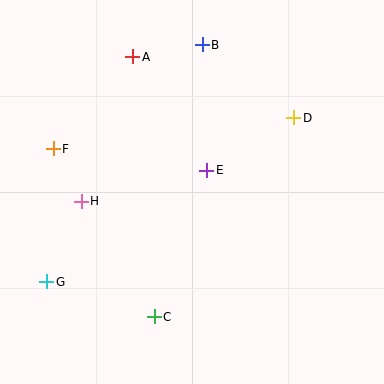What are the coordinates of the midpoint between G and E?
The midpoint between G and E is at (127, 226).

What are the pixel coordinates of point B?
Point B is at (202, 45).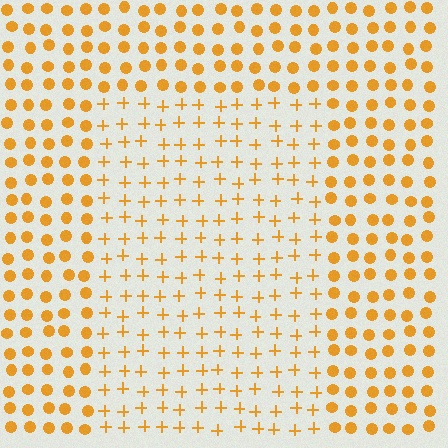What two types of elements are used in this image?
The image uses plus signs inside the rectangle region and circles outside it.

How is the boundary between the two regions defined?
The boundary is defined by a change in element shape: plus signs inside vs. circles outside. All elements share the same color and spacing.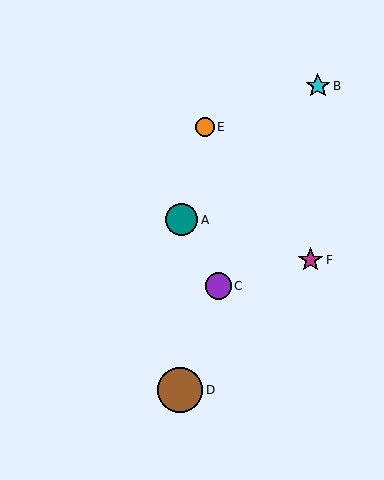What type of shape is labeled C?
Shape C is a purple circle.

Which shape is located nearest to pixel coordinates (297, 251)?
The magenta star (labeled F) at (310, 260) is nearest to that location.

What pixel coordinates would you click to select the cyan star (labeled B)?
Click at (318, 86) to select the cyan star B.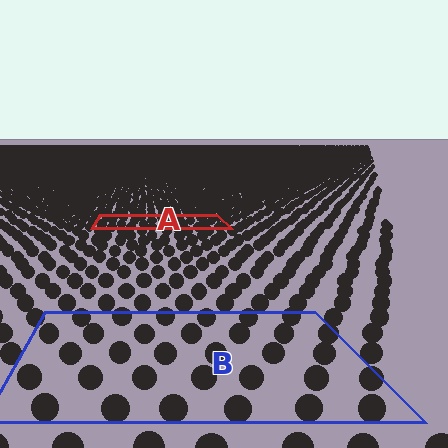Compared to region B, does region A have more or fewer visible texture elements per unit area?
Region A has more texture elements per unit area — they are packed more densely because it is farther away.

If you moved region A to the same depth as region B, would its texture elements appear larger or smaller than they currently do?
They would appear larger. At a closer depth, the same texture elements are projected at a bigger on-screen size.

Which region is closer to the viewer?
Region B is closer. The texture elements there are larger and more spread out.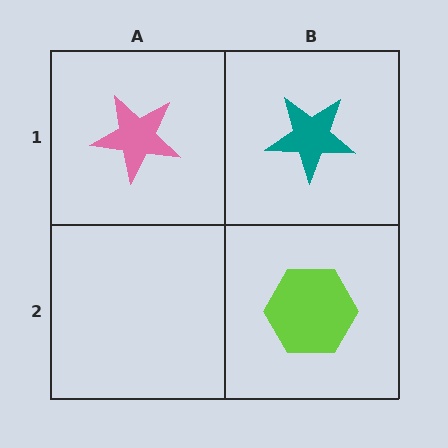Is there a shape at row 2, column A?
No, that cell is empty.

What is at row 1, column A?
A pink star.